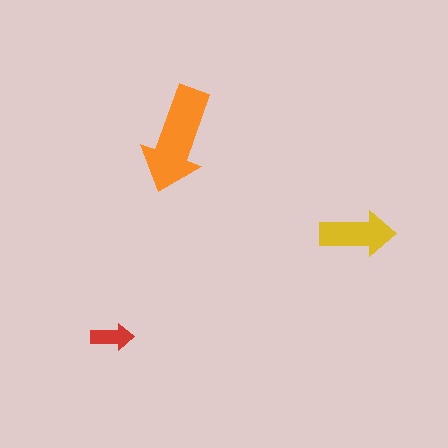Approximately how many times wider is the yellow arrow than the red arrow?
About 1.5 times wider.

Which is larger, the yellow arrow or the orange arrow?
The orange one.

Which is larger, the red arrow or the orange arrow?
The orange one.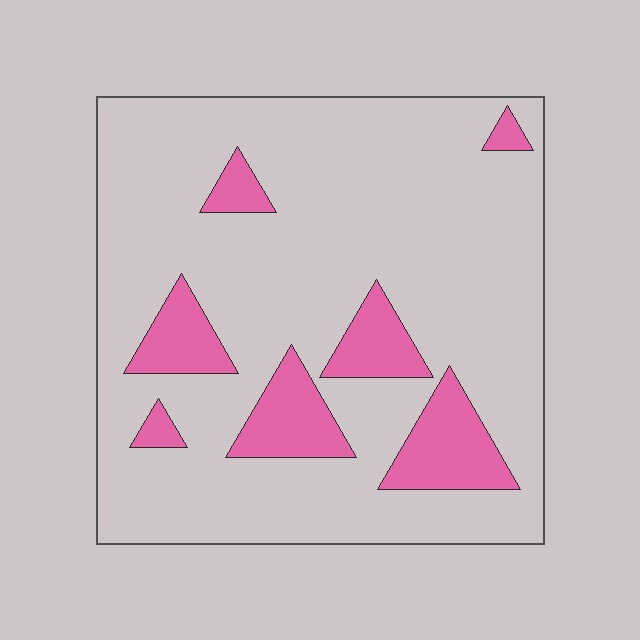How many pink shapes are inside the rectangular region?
7.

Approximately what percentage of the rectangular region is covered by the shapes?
Approximately 15%.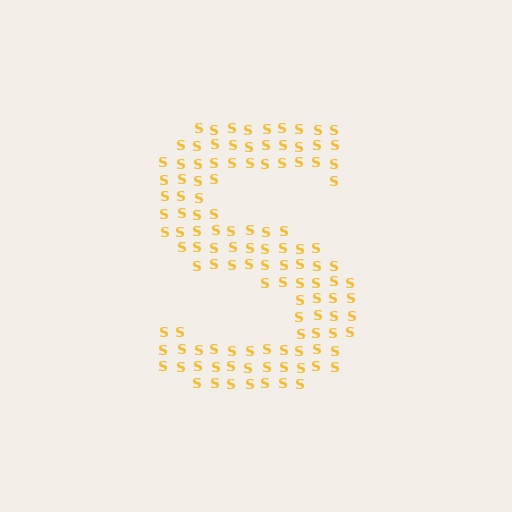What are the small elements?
The small elements are letter S's.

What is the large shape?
The large shape is the letter S.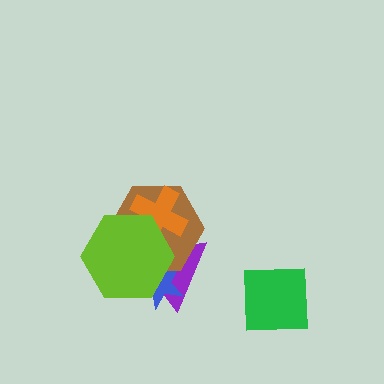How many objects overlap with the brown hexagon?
4 objects overlap with the brown hexagon.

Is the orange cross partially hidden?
Yes, it is partially covered by another shape.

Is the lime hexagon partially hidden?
No, no other shape covers it.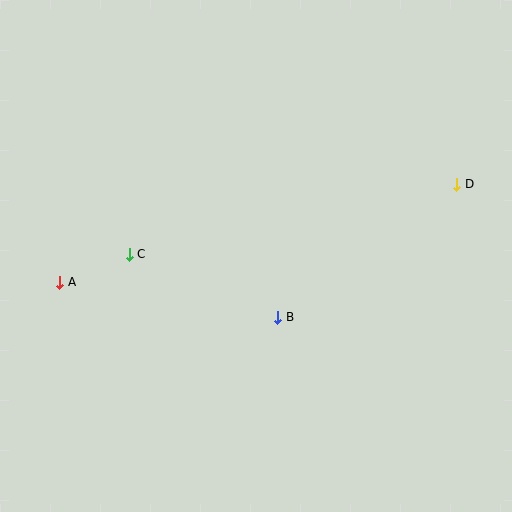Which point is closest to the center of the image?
Point B at (278, 317) is closest to the center.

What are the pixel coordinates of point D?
Point D is at (457, 184).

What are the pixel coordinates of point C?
Point C is at (129, 254).